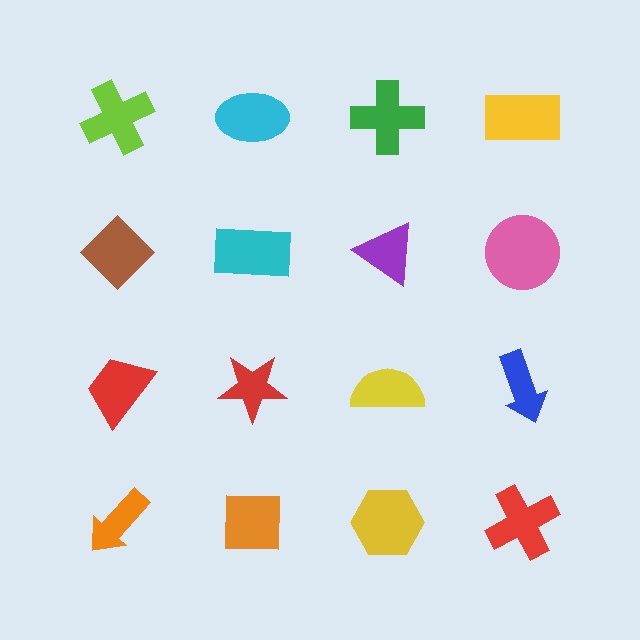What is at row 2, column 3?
A purple triangle.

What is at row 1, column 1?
A lime cross.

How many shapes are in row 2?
4 shapes.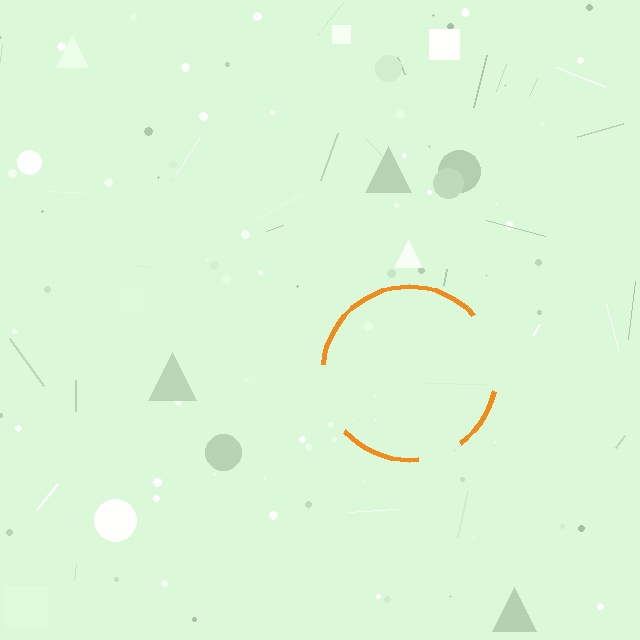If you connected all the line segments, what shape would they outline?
They would outline a circle.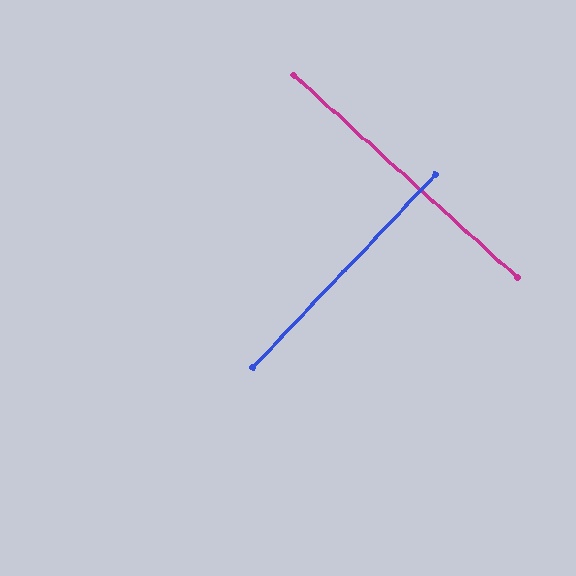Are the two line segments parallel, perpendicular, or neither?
Perpendicular — they meet at approximately 89°.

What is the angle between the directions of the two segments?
Approximately 89 degrees.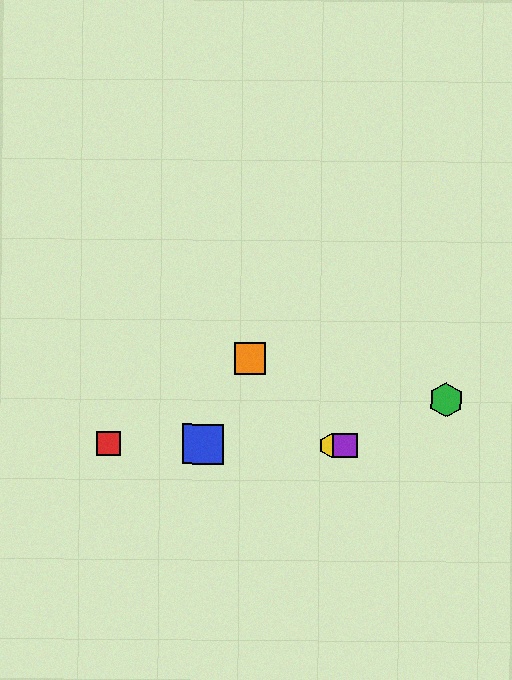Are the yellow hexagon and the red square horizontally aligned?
Yes, both are at y≈445.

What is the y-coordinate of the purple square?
The purple square is at y≈445.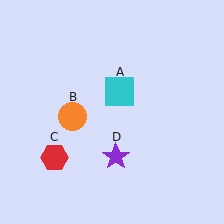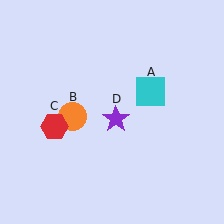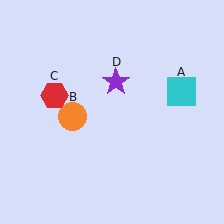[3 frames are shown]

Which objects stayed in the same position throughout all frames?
Orange circle (object B) remained stationary.